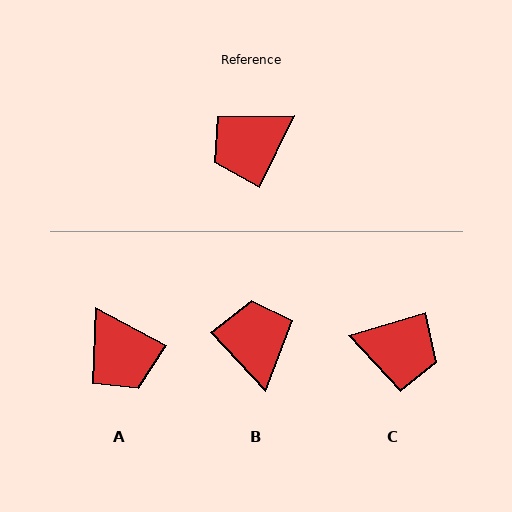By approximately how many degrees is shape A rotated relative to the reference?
Approximately 88 degrees counter-clockwise.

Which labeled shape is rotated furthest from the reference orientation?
C, about 132 degrees away.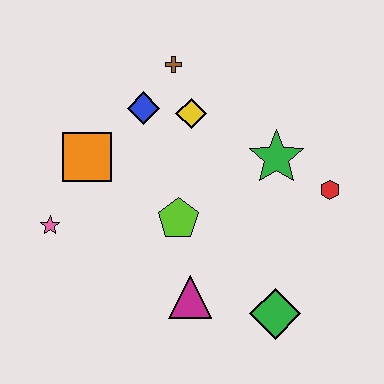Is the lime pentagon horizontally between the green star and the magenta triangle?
No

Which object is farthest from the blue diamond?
The green diamond is farthest from the blue diamond.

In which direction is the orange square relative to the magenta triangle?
The orange square is above the magenta triangle.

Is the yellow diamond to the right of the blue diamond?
Yes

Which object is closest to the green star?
The red hexagon is closest to the green star.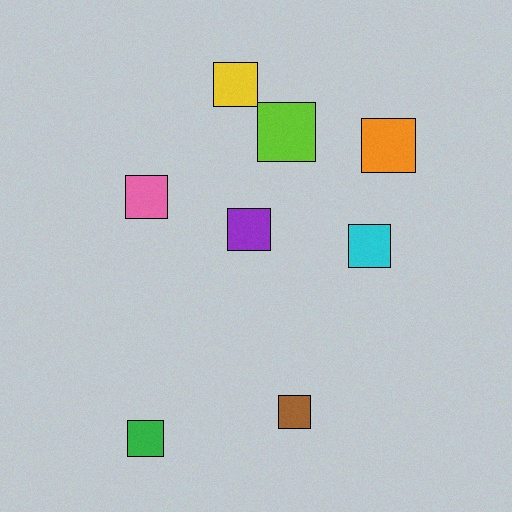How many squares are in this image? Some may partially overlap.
There are 8 squares.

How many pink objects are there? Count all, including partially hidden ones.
There is 1 pink object.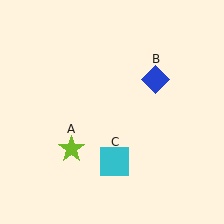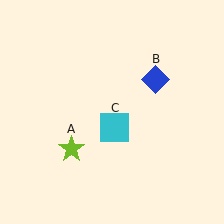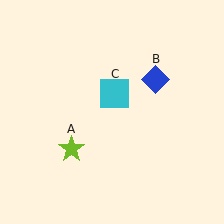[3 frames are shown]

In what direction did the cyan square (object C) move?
The cyan square (object C) moved up.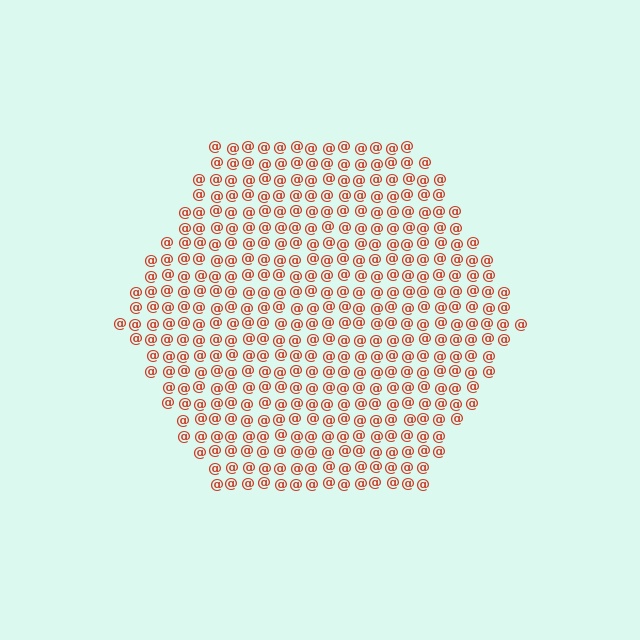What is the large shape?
The large shape is a hexagon.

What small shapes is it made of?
It is made of small at signs.